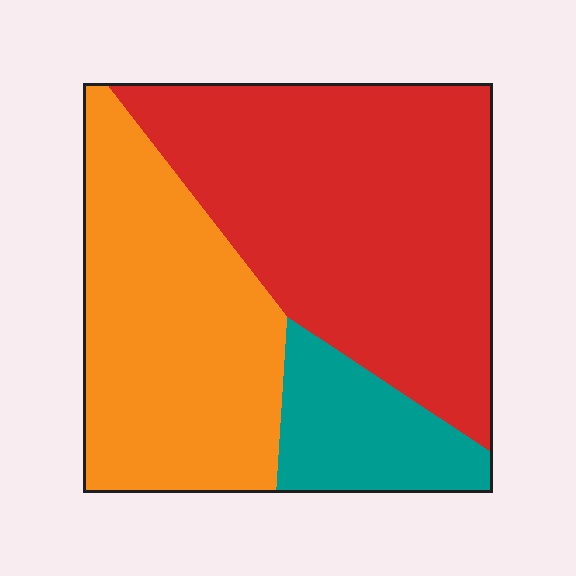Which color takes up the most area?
Red, at roughly 50%.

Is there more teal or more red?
Red.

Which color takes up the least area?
Teal, at roughly 15%.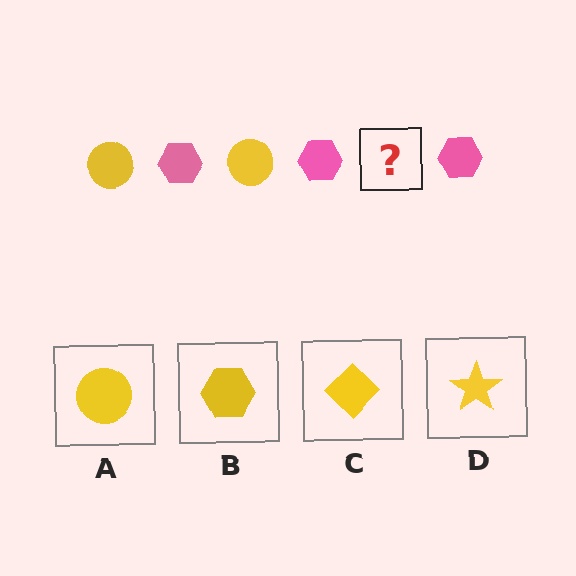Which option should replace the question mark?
Option A.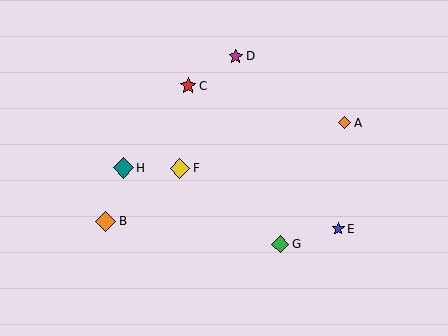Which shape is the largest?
The teal diamond (labeled H) is the largest.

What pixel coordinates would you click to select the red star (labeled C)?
Click at (188, 86) to select the red star C.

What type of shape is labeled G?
Shape G is a green diamond.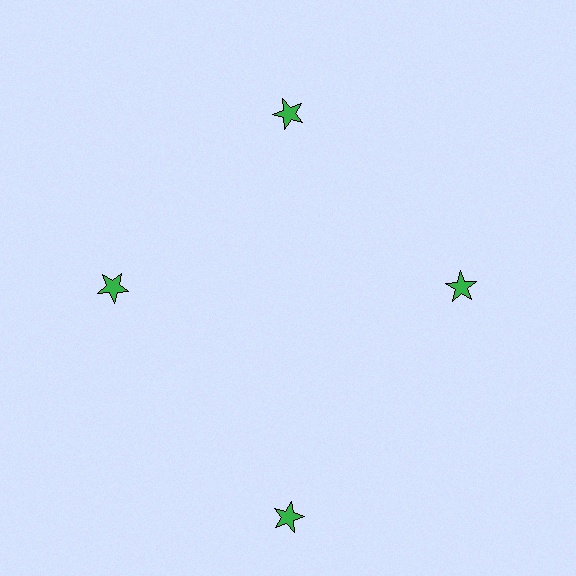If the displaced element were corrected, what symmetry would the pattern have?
It would have 4-fold rotational symmetry — the pattern would map onto itself every 90 degrees.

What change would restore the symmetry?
The symmetry would be restored by moving it inward, back onto the ring so that all 4 stars sit at equal angles and equal distance from the center.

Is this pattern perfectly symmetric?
No. The 4 green stars are arranged in a ring, but one element near the 6 o'clock position is pushed outward from the center, breaking the 4-fold rotational symmetry.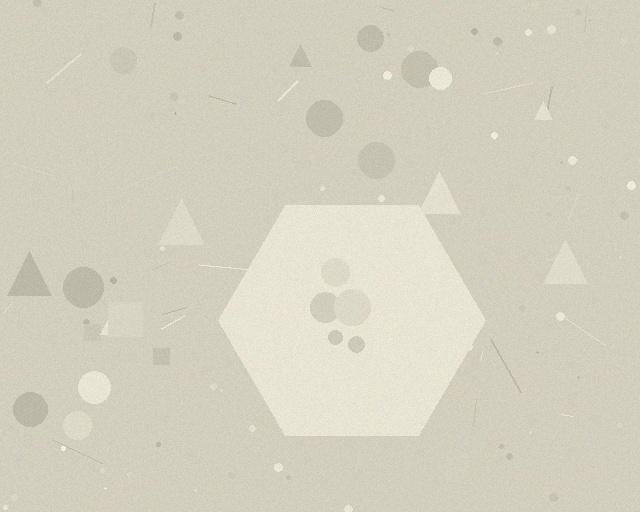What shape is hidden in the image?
A hexagon is hidden in the image.